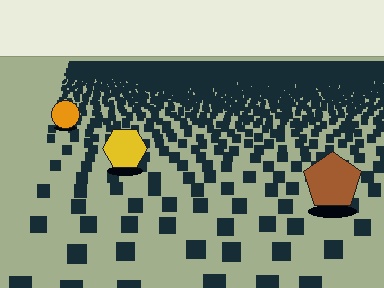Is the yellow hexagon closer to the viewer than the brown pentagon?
No. The brown pentagon is closer — you can tell from the texture gradient: the ground texture is coarser near it.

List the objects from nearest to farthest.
From nearest to farthest: the brown pentagon, the yellow hexagon, the orange circle.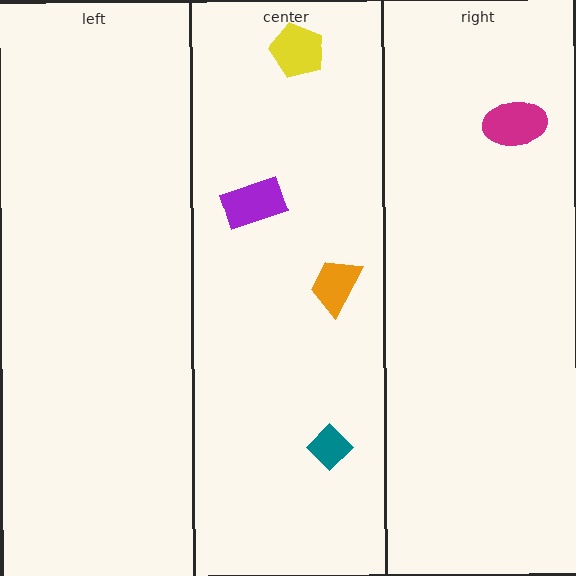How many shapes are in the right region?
1.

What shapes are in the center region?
The teal diamond, the purple rectangle, the yellow pentagon, the orange trapezoid.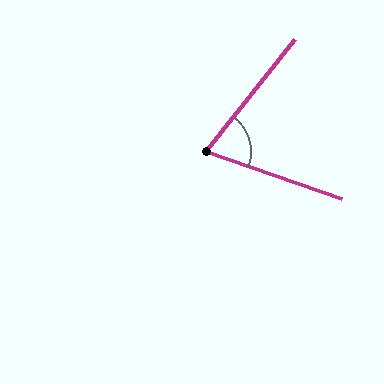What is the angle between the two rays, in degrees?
Approximately 71 degrees.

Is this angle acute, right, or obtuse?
It is acute.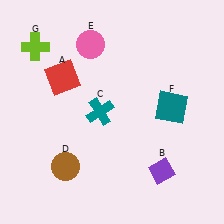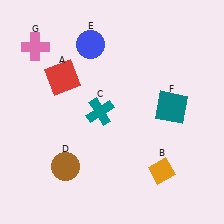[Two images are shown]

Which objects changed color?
B changed from purple to orange. E changed from pink to blue. G changed from lime to pink.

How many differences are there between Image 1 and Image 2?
There are 3 differences between the two images.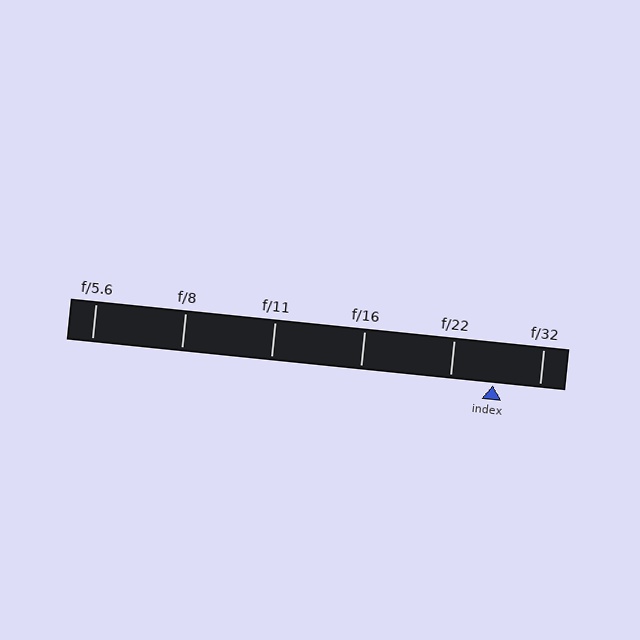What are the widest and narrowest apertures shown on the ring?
The widest aperture shown is f/5.6 and the narrowest is f/32.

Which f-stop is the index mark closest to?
The index mark is closest to f/22.